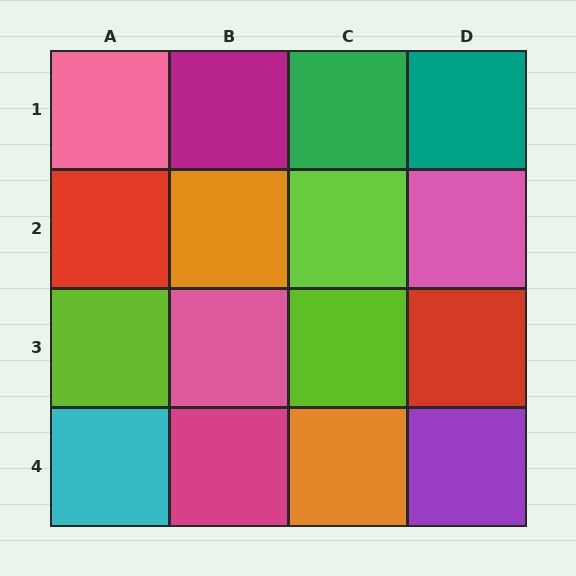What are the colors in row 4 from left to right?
Cyan, magenta, orange, purple.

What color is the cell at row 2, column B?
Orange.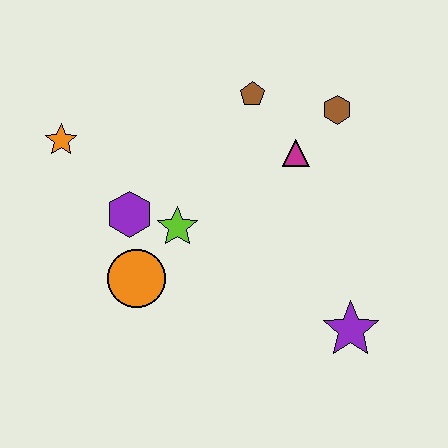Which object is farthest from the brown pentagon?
The purple star is farthest from the brown pentagon.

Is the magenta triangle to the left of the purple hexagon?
No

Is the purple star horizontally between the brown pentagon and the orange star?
No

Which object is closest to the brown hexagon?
The magenta triangle is closest to the brown hexagon.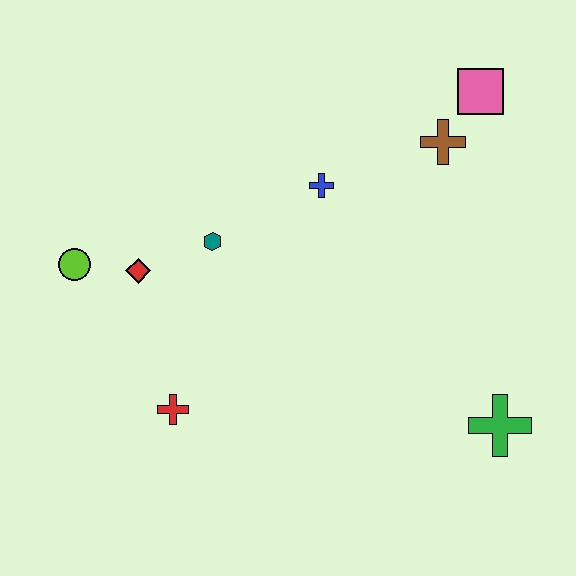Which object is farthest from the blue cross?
The green cross is farthest from the blue cross.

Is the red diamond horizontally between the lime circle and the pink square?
Yes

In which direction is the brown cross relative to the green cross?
The brown cross is above the green cross.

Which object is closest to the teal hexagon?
The red diamond is closest to the teal hexagon.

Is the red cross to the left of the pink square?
Yes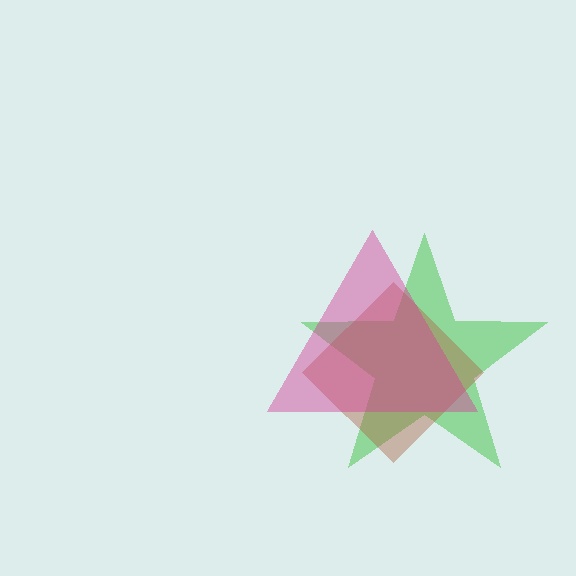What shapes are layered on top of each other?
The layered shapes are: a green star, a brown diamond, a magenta triangle.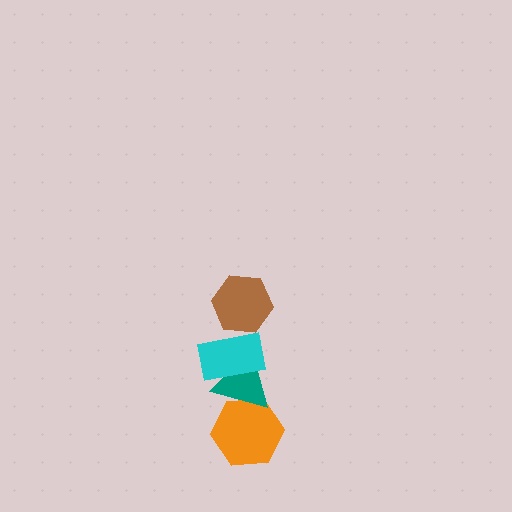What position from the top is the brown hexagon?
The brown hexagon is 1st from the top.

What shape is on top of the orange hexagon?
The teal triangle is on top of the orange hexagon.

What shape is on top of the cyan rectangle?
The brown hexagon is on top of the cyan rectangle.